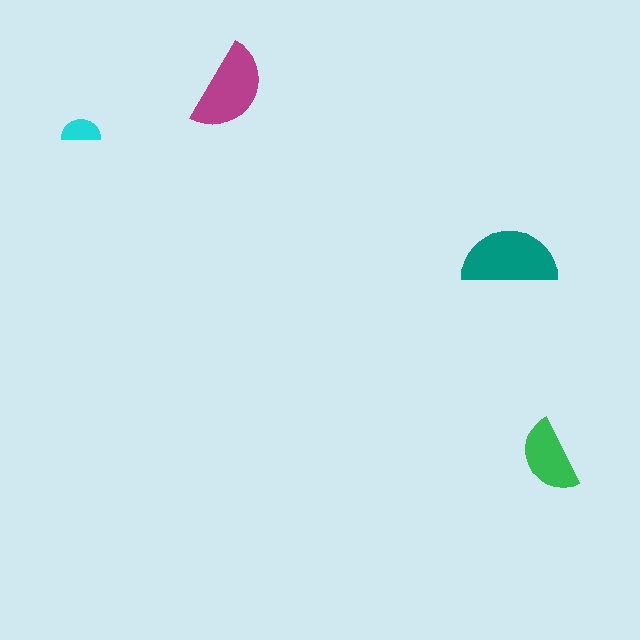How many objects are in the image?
There are 4 objects in the image.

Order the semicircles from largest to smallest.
the teal one, the magenta one, the green one, the cyan one.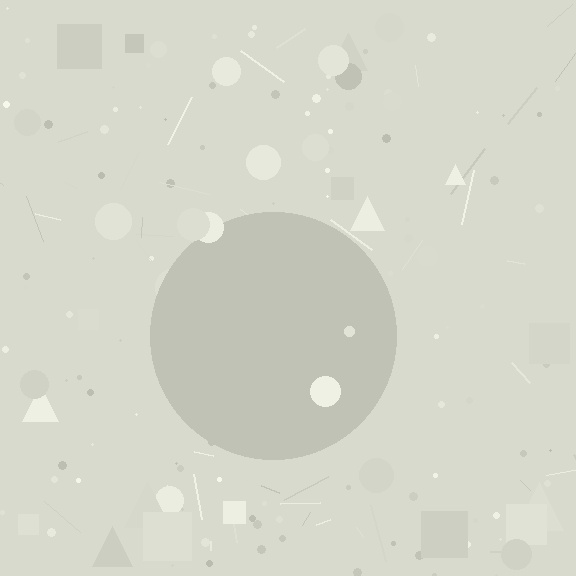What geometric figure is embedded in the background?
A circle is embedded in the background.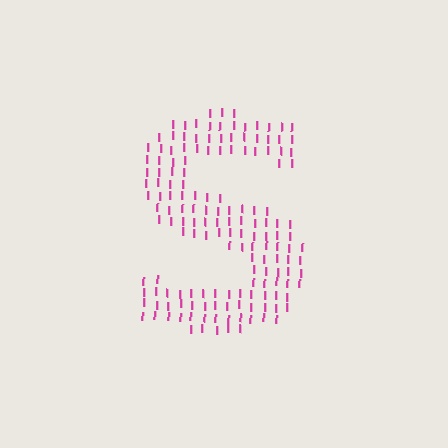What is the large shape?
The large shape is the letter S.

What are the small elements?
The small elements are letter I's.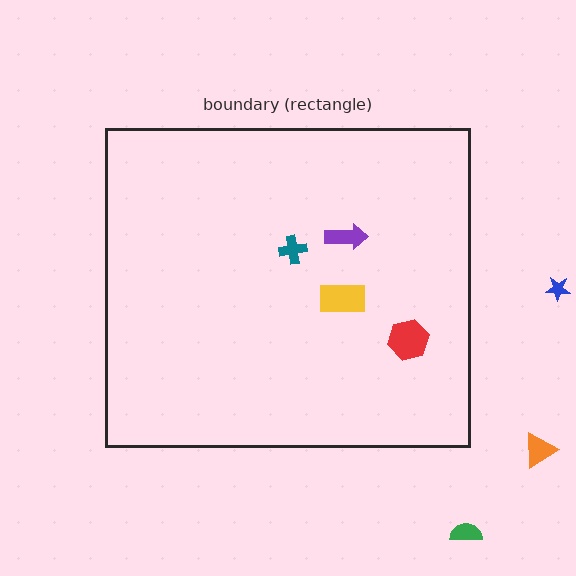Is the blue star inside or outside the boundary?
Outside.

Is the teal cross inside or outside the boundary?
Inside.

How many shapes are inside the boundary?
4 inside, 3 outside.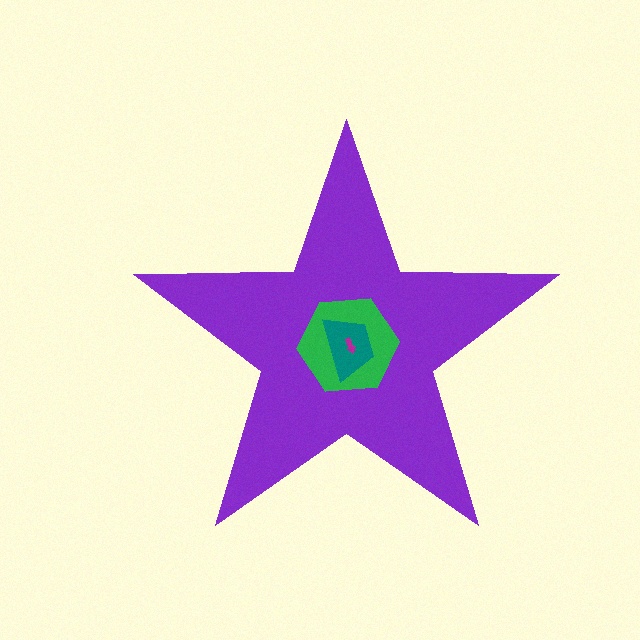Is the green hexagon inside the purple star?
Yes.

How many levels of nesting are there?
4.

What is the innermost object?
The magenta arrow.